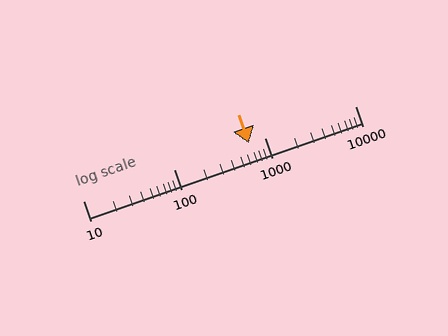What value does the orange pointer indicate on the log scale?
The pointer indicates approximately 670.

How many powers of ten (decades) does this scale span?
The scale spans 3 decades, from 10 to 10000.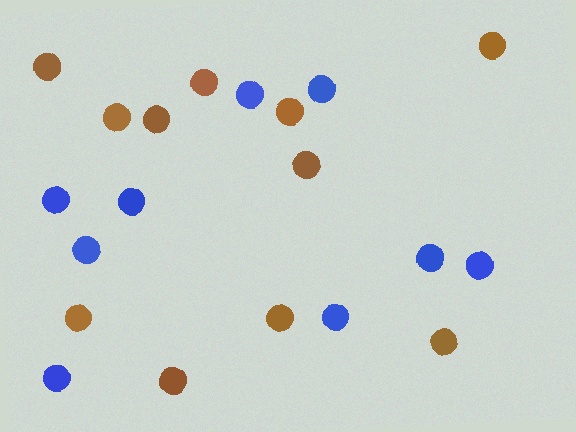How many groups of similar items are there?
There are 2 groups: one group of blue circles (9) and one group of brown circles (11).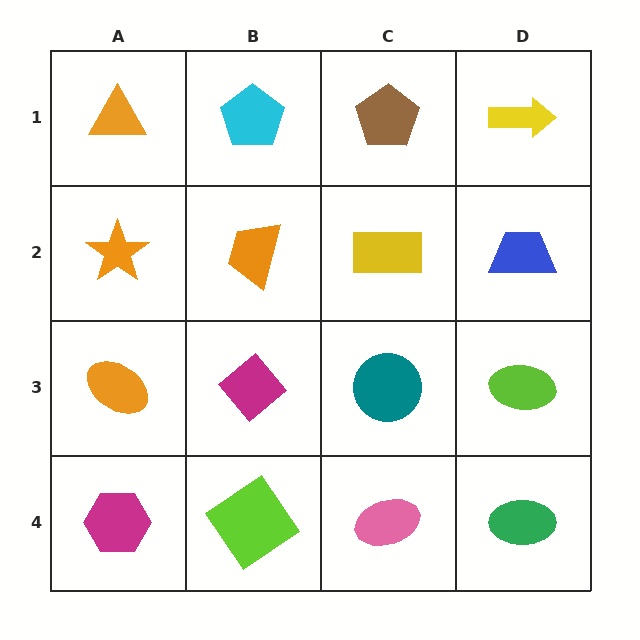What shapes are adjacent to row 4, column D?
A lime ellipse (row 3, column D), a pink ellipse (row 4, column C).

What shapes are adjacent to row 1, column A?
An orange star (row 2, column A), a cyan pentagon (row 1, column B).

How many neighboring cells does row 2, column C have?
4.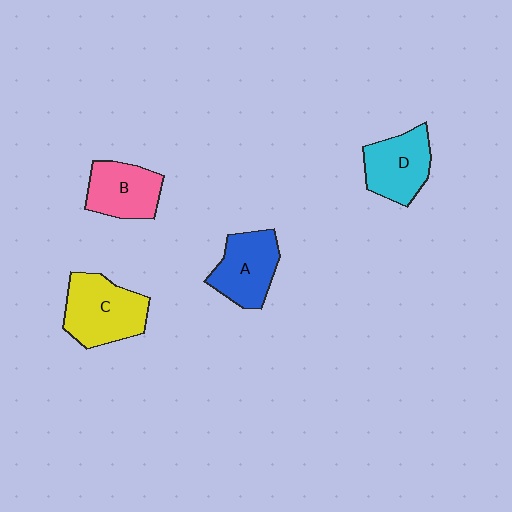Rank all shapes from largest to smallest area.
From largest to smallest: C (yellow), A (blue), D (cyan), B (pink).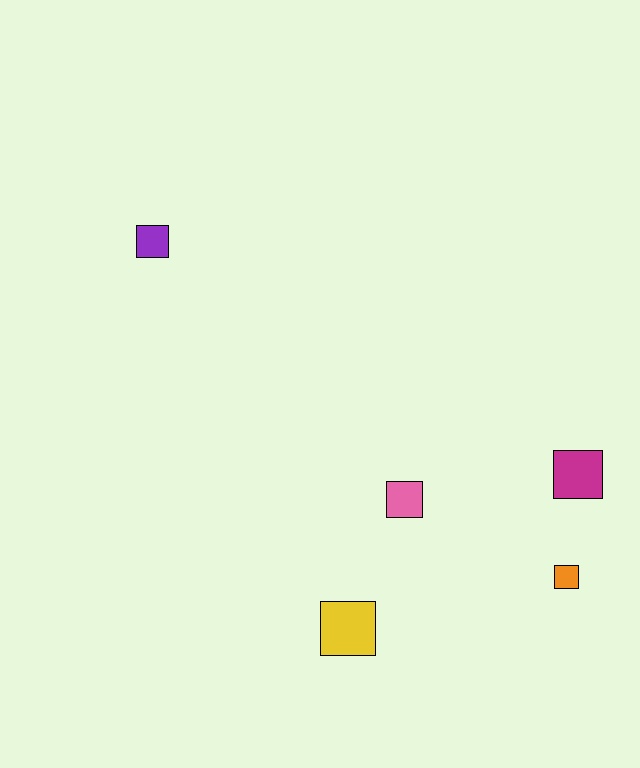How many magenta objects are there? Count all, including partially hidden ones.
There is 1 magenta object.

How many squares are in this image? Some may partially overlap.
There are 5 squares.